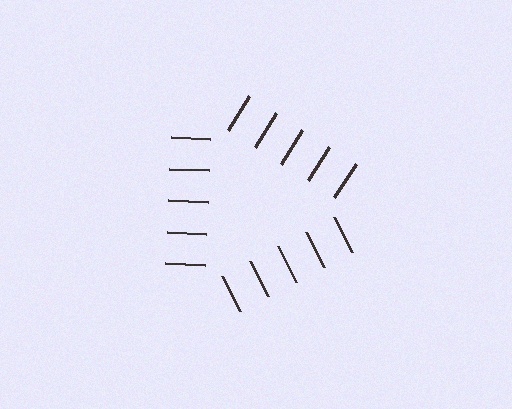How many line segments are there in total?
15 — 5 along each of the 3 edges.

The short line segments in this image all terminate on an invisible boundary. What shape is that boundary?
An illusory triangle — the line segments terminate on its edges but no continuous stroke is drawn.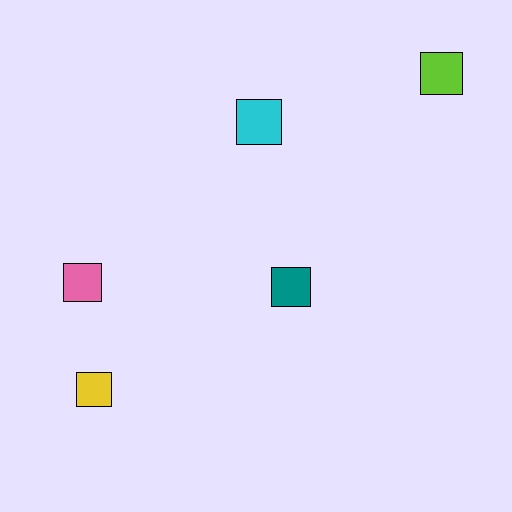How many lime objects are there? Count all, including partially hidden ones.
There is 1 lime object.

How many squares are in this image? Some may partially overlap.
There are 5 squares.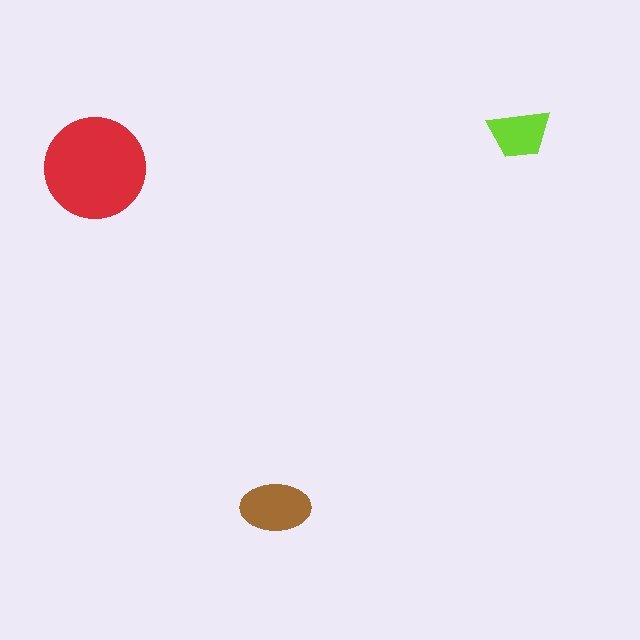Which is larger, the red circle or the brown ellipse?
The red circle.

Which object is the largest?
The red circle.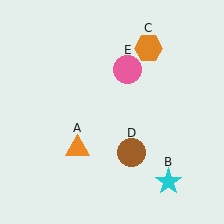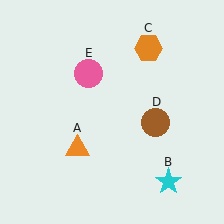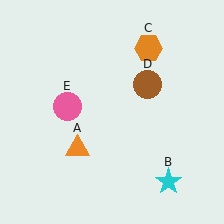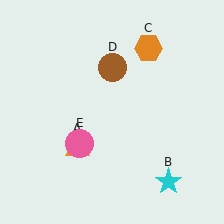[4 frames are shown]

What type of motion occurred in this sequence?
The brown circle (object D), pink circle (object E) rotated counterclockwise around the center of the scene.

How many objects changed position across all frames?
2 objects changed position: brown circle (object D), pink circle (object E).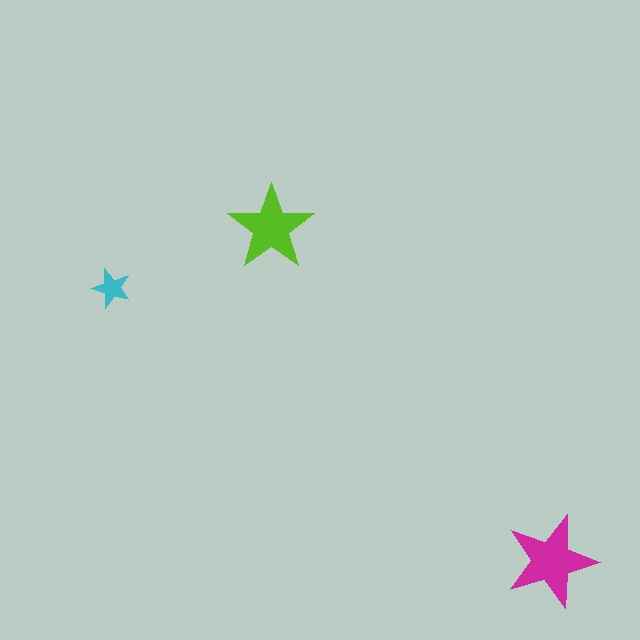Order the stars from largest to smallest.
the magenta one, the lime one, the cyan one.